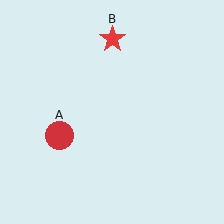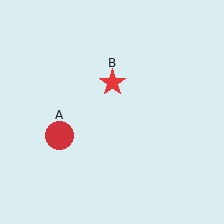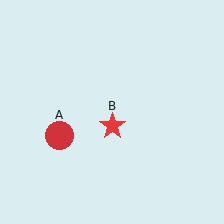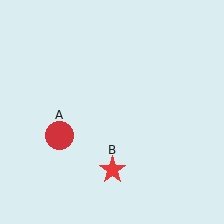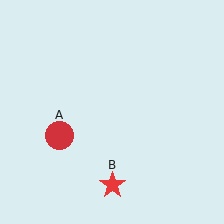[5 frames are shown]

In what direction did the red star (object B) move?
The red star (object B) moved down.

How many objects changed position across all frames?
1 object changed position: red star (object B).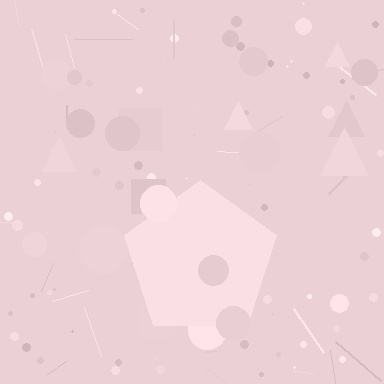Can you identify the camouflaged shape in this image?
The camouflaged shape is a pentagon.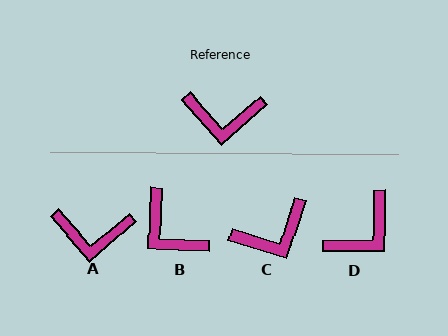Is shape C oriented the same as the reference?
No, it is off by about 31 degrees.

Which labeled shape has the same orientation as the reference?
A.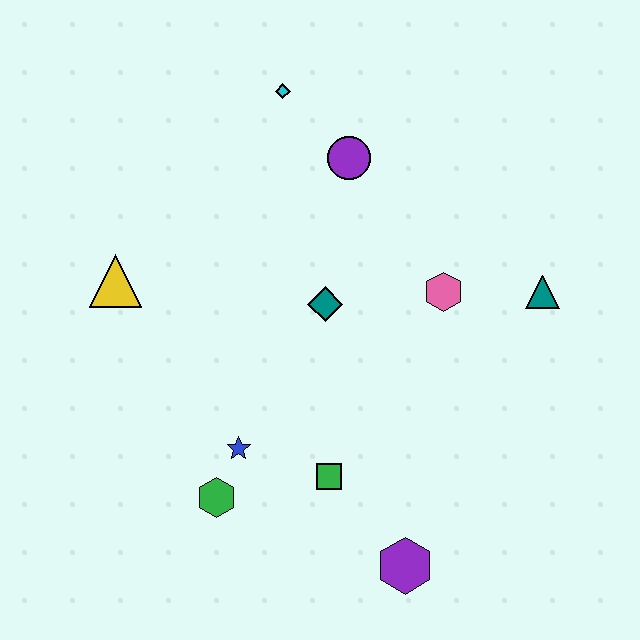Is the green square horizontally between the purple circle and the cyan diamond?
Yes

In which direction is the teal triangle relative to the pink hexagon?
The teal triangle is to the right of the pink hexagon.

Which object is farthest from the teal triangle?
The yellow triangle is farthest from the teal triangle.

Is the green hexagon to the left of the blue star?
Yes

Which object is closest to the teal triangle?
The pink hexagon is closest to the teal triangle.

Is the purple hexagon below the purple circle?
Yes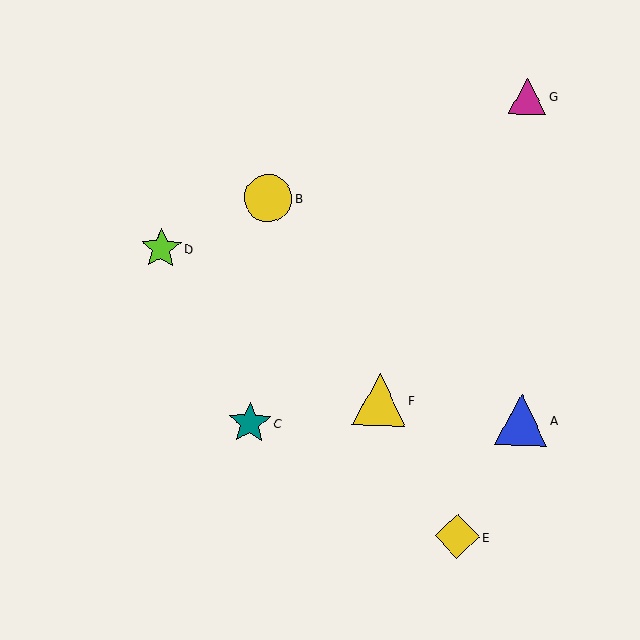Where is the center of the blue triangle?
The center of the blue triangle is at (521, 420).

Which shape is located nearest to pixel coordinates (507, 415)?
The blue triangle (labeled A) at (521, 420) is nearest to that location.